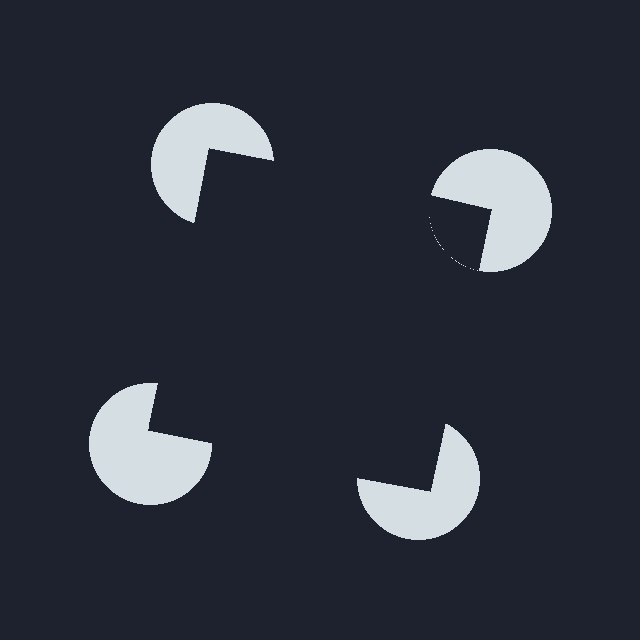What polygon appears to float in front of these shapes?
An illusory square — its edges are inferred from the aligned wedge cuts in the pac-man discs, not physically drawn.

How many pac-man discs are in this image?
There are 4 — one at each vertex of the illusory square.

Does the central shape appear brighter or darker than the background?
It typically appears slightly darker than the background, even though no actual brightness change is drawn.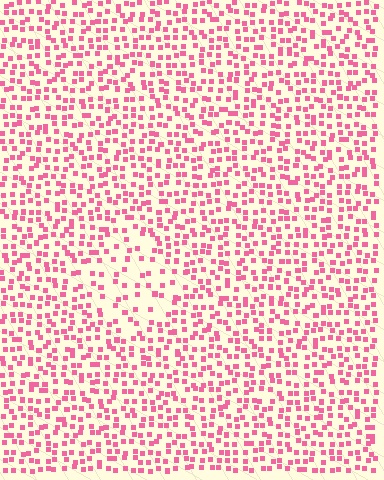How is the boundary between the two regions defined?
The boundary is defined by a change in element density (approximately 2.0x ratio). All elements are the same color, size, and shape.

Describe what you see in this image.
The image contains small pink elements arranged at two different densities. A diamond-shaped region is visible where the elements are less densely packed than the surrounding area.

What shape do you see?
I see a diamond.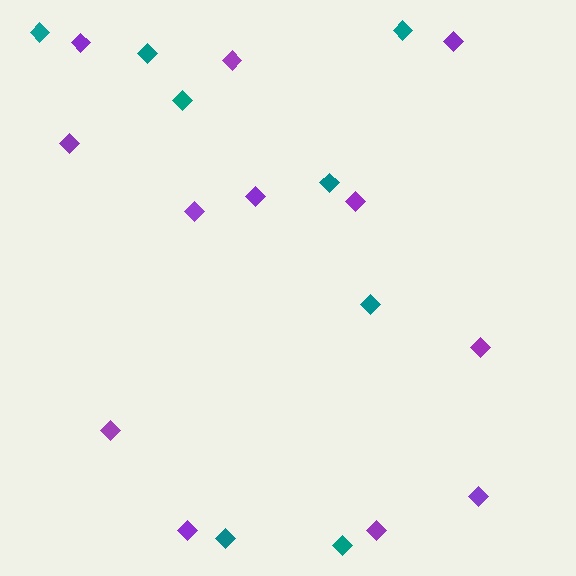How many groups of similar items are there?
There are 2 groups: one group of purple diamonds (12) and one group of teal diamonds (8).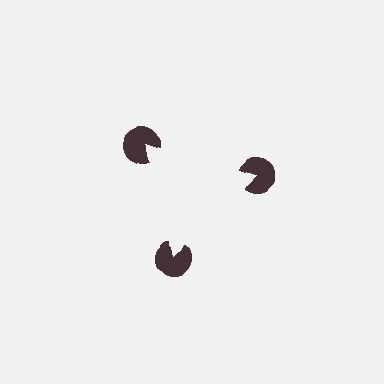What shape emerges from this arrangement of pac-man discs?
An illusory triangle — its edges are inferred from the aligned wedge cuts in the pac-man discs, not physically drawn.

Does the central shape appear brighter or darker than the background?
It typically appears slightly brighter than the background, even though no actual brightness change is drawn.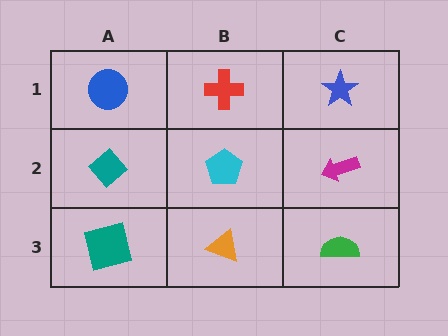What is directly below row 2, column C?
A green semicircle.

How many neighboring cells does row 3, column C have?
2.